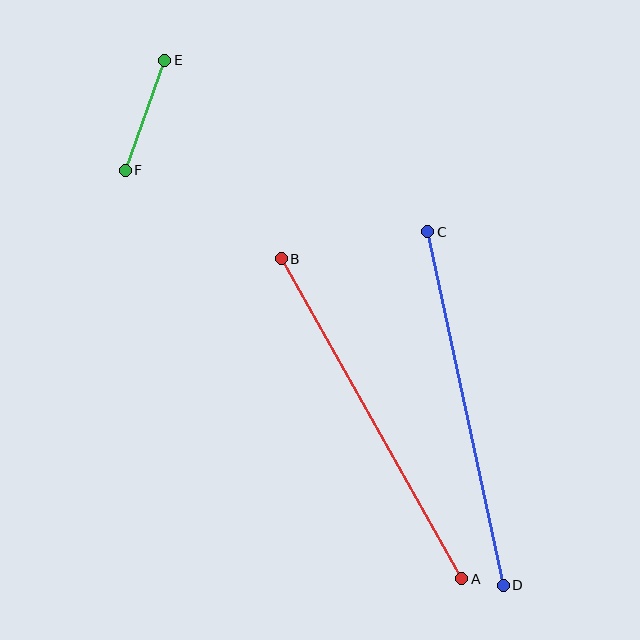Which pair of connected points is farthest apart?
Points A and B are farthest apart.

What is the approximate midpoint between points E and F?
The midpoint is at approximately (145, 115) pixels.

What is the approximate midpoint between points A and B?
The midpoint is at approximately (371, 419) pixels.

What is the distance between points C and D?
The distance is approximately 362 pixels.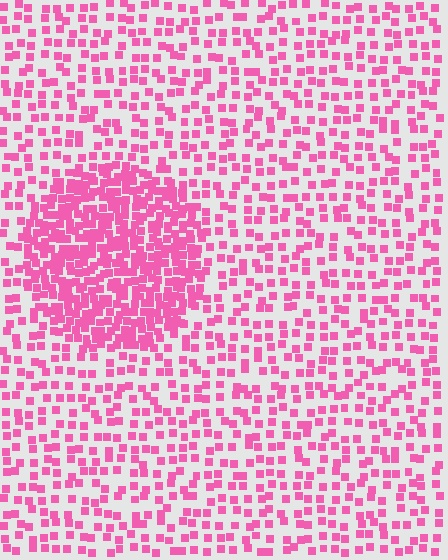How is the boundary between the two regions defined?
The boundary is defined by a change in element density (approximately 2.4x ratio). All elements are the same color, size, and shape.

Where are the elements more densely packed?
The elements are more densely packed inside the circle boundary.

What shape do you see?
I see a circle.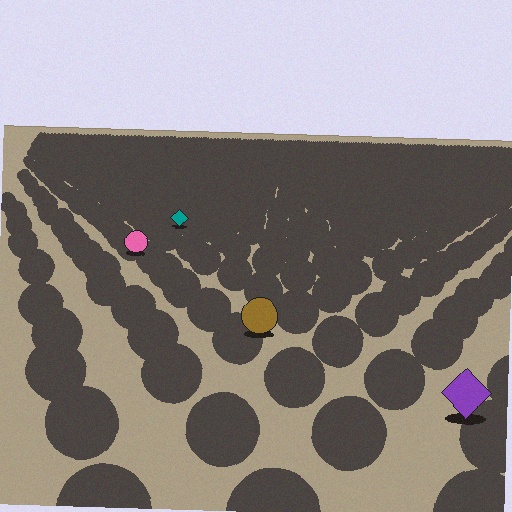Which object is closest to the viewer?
The purple diamond is closest. The texture marks near it are larger and more spread out.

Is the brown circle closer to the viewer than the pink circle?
Yes. The brown circle is closer — you can tell from the texture gradient: the ground texture is coarser near it.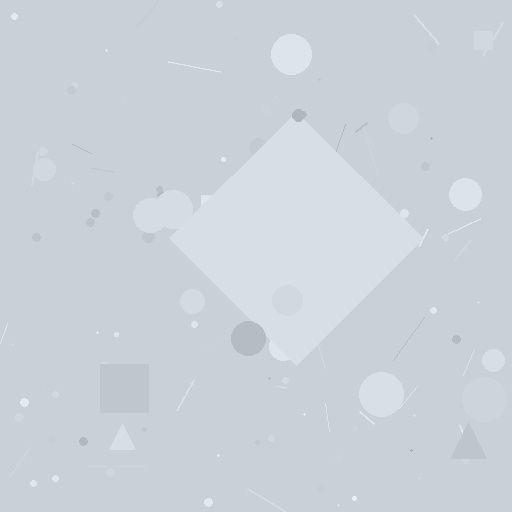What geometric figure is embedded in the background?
A diamond is embedded in the background.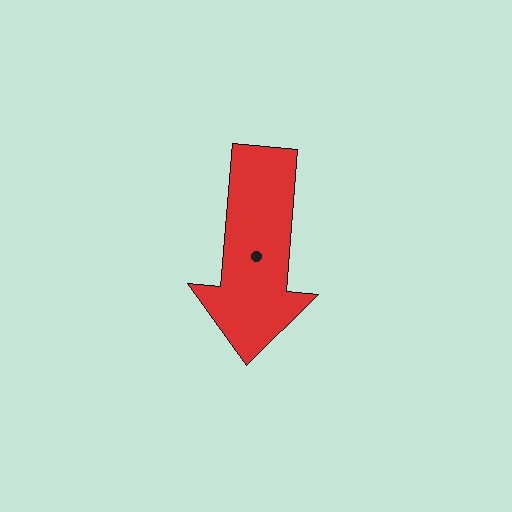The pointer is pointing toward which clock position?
Roughly 6 o'clock.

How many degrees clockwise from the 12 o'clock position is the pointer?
Approximately 185 degrees.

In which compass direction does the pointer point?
South.